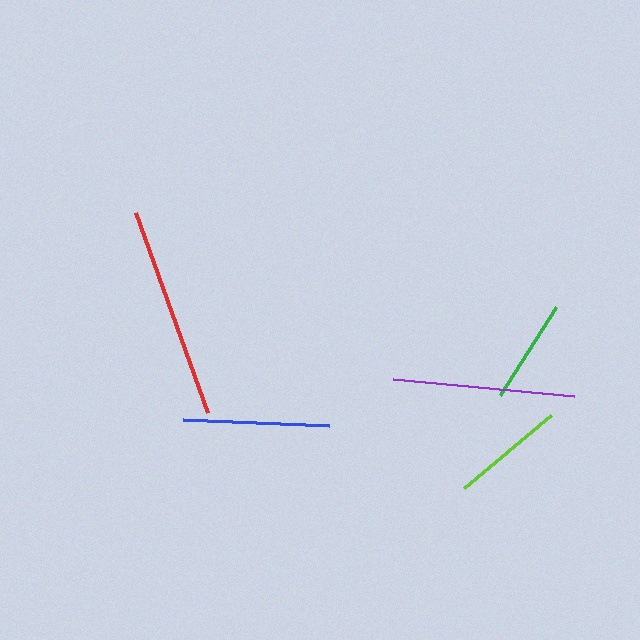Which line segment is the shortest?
The green line is the shortest at approximately 105 pixels.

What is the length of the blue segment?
The blue segment is approximately 147 pixels long.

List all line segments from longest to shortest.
From longest to shortest: red, purple, blue, lime, green.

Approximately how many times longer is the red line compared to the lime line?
The red line is approximately 1.9 times the length of the lime line.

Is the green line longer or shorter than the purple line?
The purple line is longer than the green line.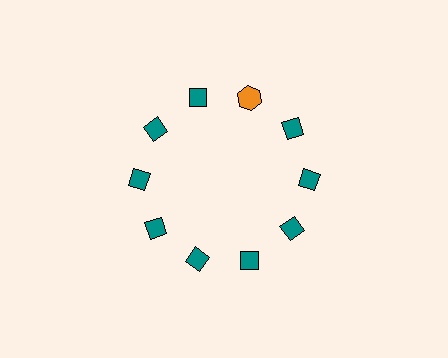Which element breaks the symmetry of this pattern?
The orange hexagon at roughly the 1 o'clock position breaks the symmetry. All other shapes are teal diamonds.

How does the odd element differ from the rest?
It differs in both color (orange instead of teal) and shape (hexagon instead of diamond).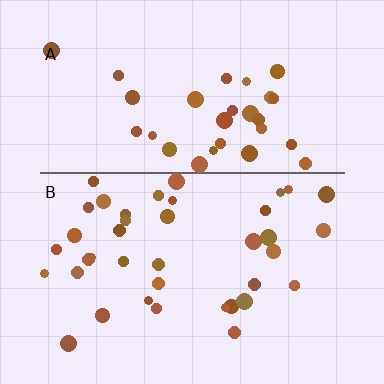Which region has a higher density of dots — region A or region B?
B (the bottom).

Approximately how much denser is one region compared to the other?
Approximately 1.2× — region B over region A.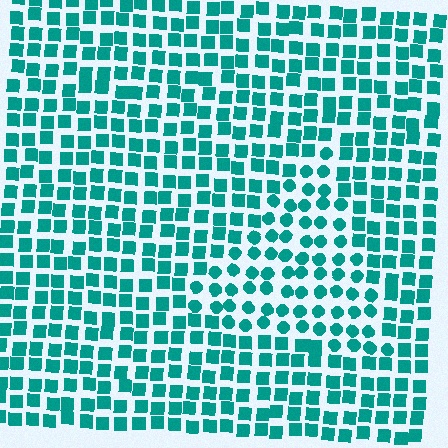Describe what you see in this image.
The image is filled with small teal elements arranged in a uniform grid. A triangle-shaped region contains circles, while the surrounding area contains squares. The boundary is defined purely by the change in element shape.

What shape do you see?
I see a triangle.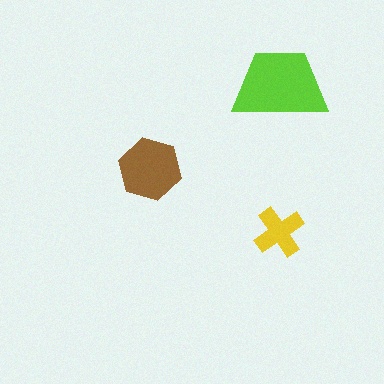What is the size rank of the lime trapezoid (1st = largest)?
1st.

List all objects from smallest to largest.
The yellow cross, the brown hexagon, the lime trapezoid.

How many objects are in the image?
There are 3 objects in the image.